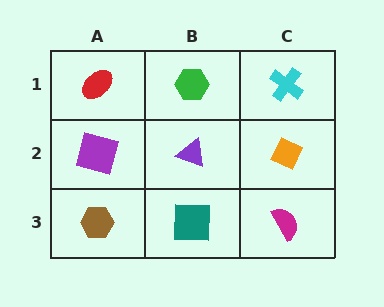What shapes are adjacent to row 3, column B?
A purple triangle (row 2, column B), a brown hexagon (row 3, column A), a magenta semicircle (row 3, column C).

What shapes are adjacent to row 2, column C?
A cyan cross (row 1, column C), a magenta semicircle (row 3, column C), a purple triangle (row 2, column B).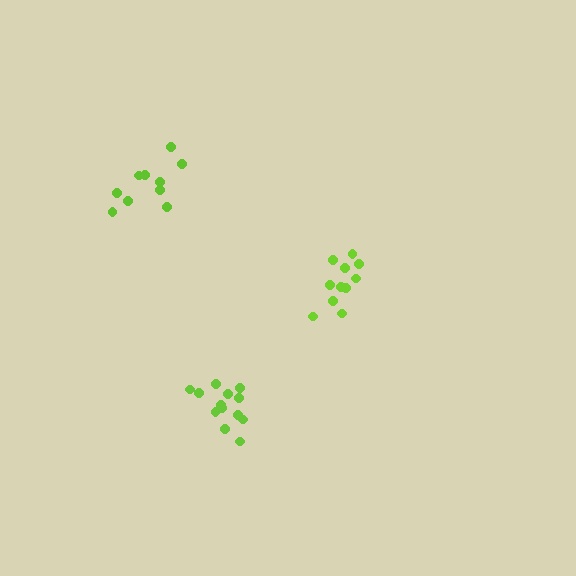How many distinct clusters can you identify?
There are 3 distinct clusters.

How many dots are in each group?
Group 1: 11 dots, Group 2: 10 dots, Group 3: 13 dots (34 total).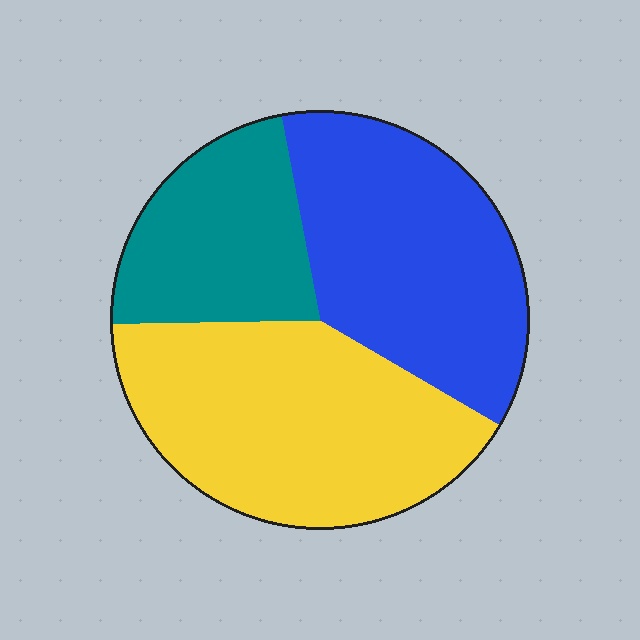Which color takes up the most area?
Yellow, at roughly 40%.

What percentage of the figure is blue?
Blue takes up about three eighths (3/8) of the figure.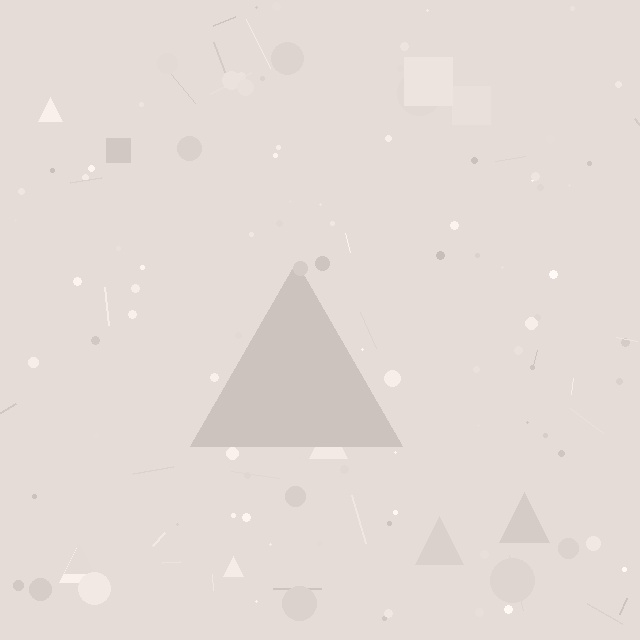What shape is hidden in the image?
A triangle is hidden in the image.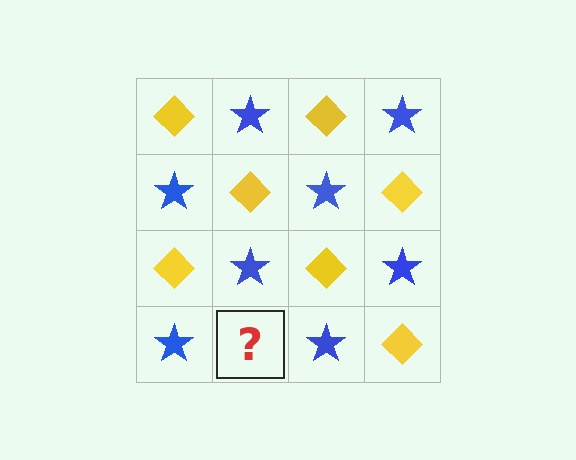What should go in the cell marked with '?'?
The missing cell should contain a yellow diamond.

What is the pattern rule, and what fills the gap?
The rule is that it alternates yellow diamond and blue star in a checkerboard pattern. The gap should be filled with a yellow diamond.